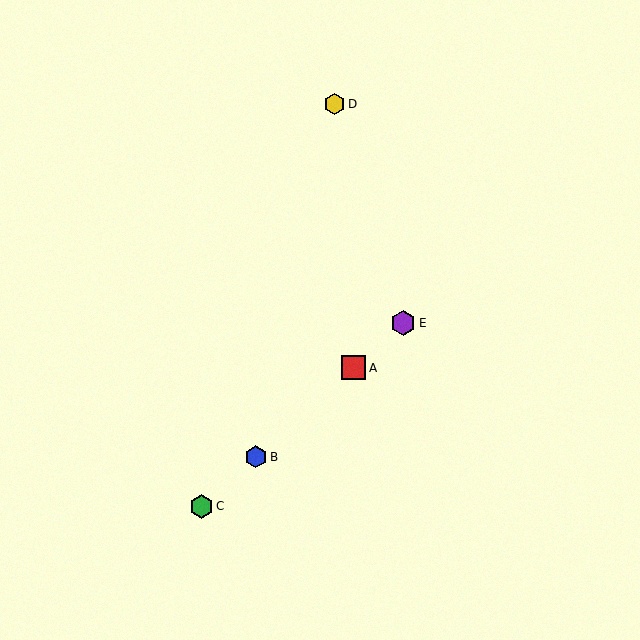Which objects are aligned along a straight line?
Objects A, B, C, E are aligned along a straight line.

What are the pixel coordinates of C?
Object C is at (201, 506).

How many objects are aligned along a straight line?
4 objects (A, B, C, E) are aligned along a straight line.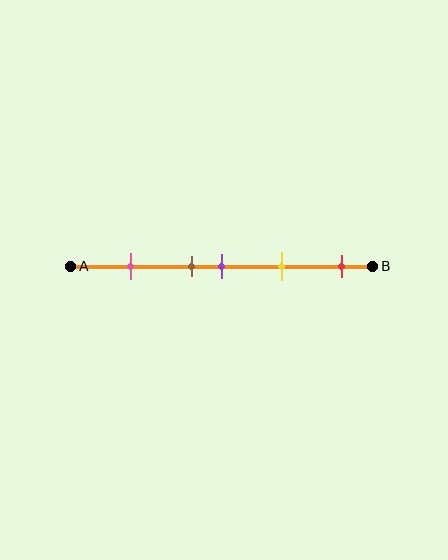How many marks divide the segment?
There are 5 marks dividing the segment.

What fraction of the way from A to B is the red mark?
The red mark is approximately 90% (0.9) of the way from A to B.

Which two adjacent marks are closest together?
The brown and purple marks are the closest adjacent pair.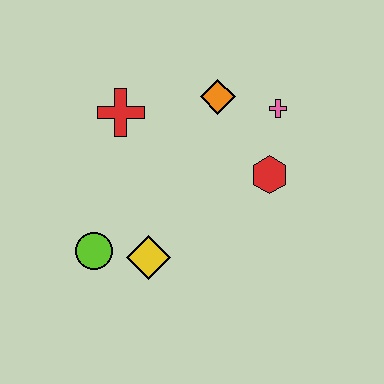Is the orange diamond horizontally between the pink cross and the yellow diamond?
Yes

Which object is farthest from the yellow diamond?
The pink cross is farthest from the yellow diamond.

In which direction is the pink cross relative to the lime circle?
The pink cross is to the right of the lime circle.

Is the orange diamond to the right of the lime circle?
Yes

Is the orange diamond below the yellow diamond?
No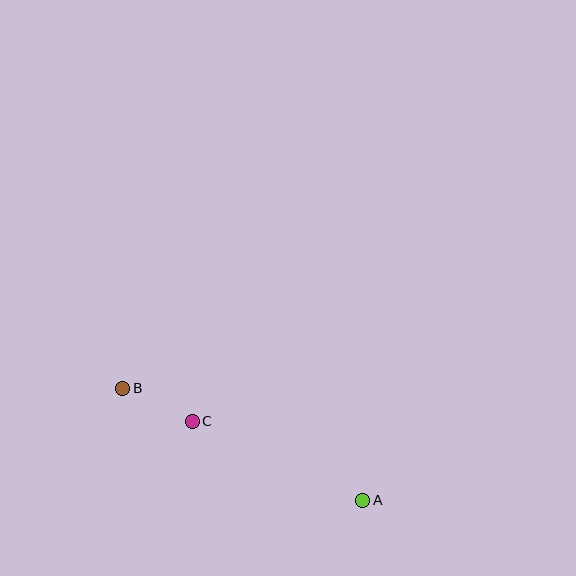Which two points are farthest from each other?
Points A and B are farthest from each other.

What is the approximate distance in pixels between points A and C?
The distance between A and C is approximately 188 pixels.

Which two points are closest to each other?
Points B and C are closest to each other.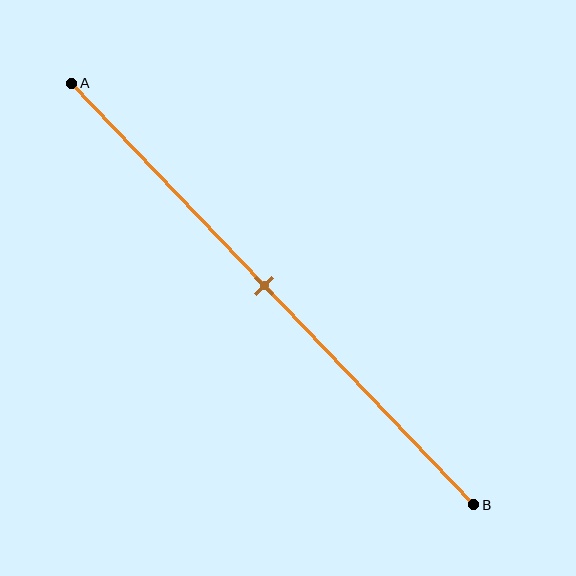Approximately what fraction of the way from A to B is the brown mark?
The brown mark is approximately 50% of the way from A to B.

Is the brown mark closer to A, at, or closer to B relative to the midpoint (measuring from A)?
The brown mark is approximately at the midpoint of segment AB.